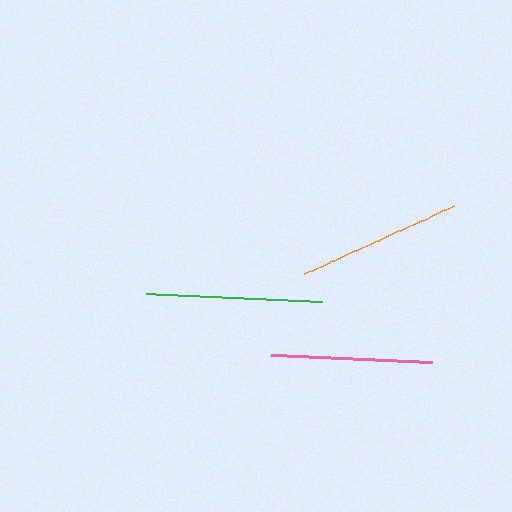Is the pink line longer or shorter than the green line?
The green line is longer than the pink line.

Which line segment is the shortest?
The pink line is the shortest at approximately 162 pixels.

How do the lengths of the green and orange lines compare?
The green and orange lines are approximately the same length.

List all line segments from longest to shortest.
From longest to shortest: green, orange, pink.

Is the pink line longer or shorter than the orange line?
The orange line is longer than the pink line.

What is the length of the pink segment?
The pink segment is approximately 162 pixels long.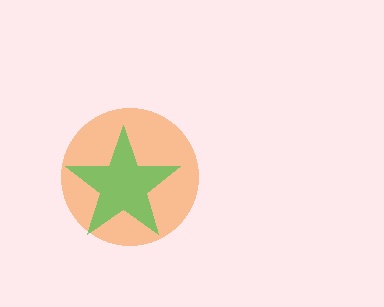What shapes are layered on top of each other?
The layered shapes are: an orange circle, a green star.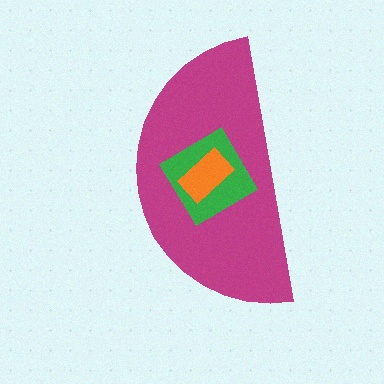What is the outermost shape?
The magenta semicircle.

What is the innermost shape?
The orange rectangle.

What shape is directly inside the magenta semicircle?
The green diamond.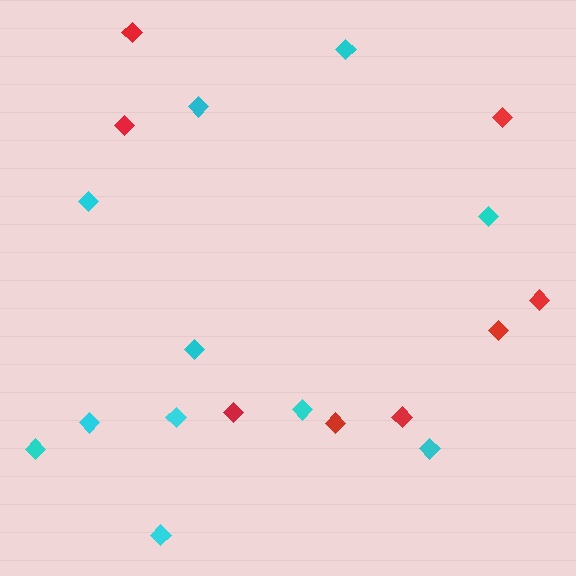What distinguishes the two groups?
There are 2 groups: one group of cyan diamonds (11) and one group of red diamonds (8).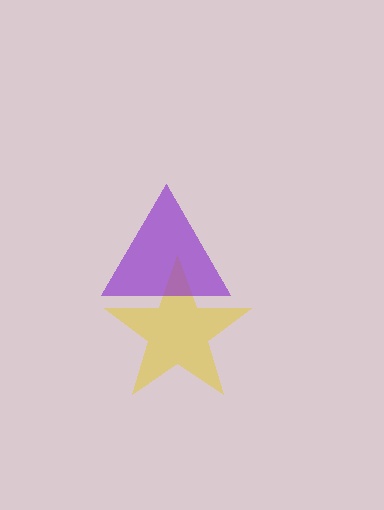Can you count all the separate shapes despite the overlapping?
Yes, there are 2 separate shapes.